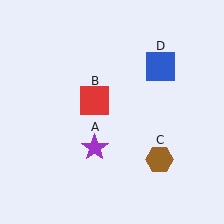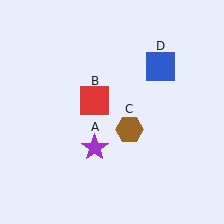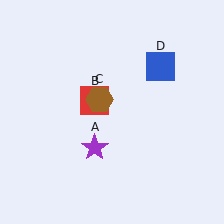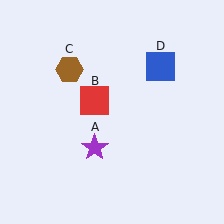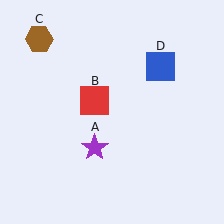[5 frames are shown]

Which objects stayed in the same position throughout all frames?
Purple star (object A) and red square (object B) and blue square (object D) remained stationary.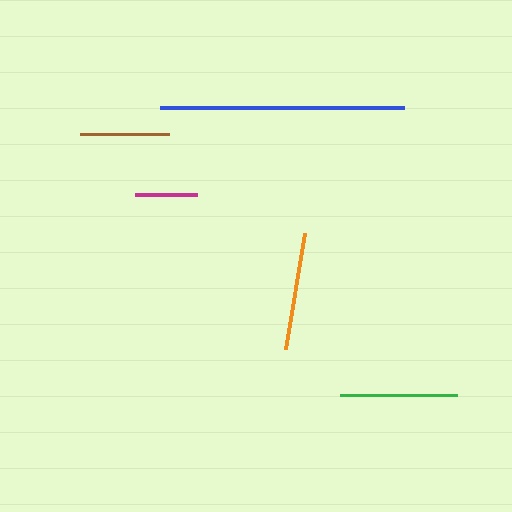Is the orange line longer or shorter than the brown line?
The orange line is longer than the brown line.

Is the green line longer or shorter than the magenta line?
The green line is longer than the magenta line.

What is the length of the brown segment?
The brown segment is approximately 89 pixels long.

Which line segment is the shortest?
The magenta line is the shortest at approximately 62 pixels.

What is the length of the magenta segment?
The magenta segment is approximately 62 pixels long.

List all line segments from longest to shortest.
From longest to shortest: blue, orange, green, brown, magenta.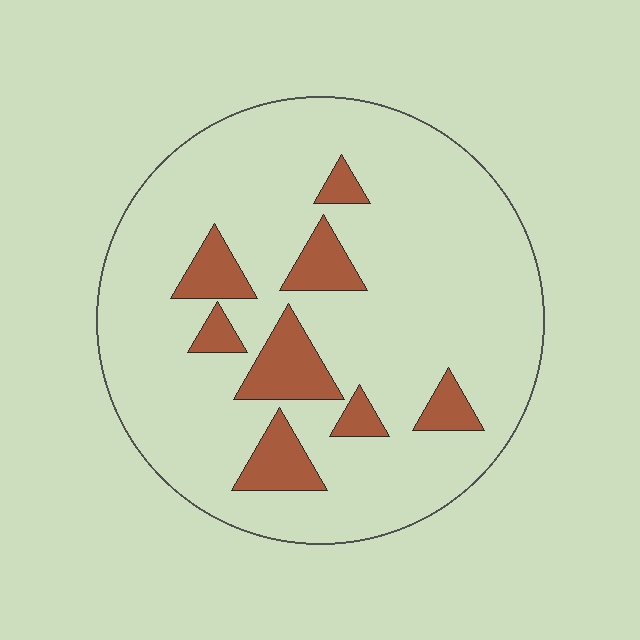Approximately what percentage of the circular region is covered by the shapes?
Approximately 15%.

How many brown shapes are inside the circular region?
8.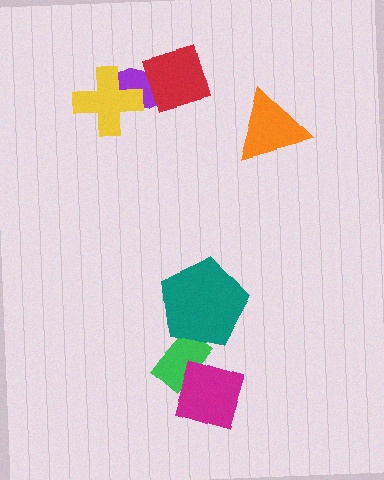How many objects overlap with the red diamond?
1 object overlaps with the red diamond.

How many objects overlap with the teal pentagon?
1 object overlaps with the teal pentagon.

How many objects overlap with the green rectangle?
2 objects overlap with the green rectangle.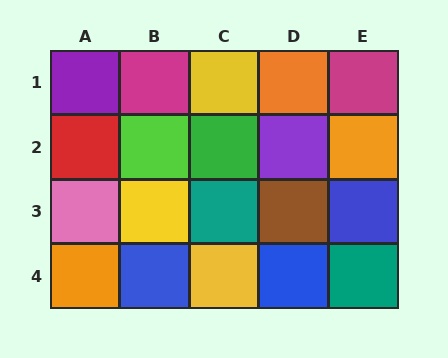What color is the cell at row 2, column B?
Lime.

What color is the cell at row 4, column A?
Orange.